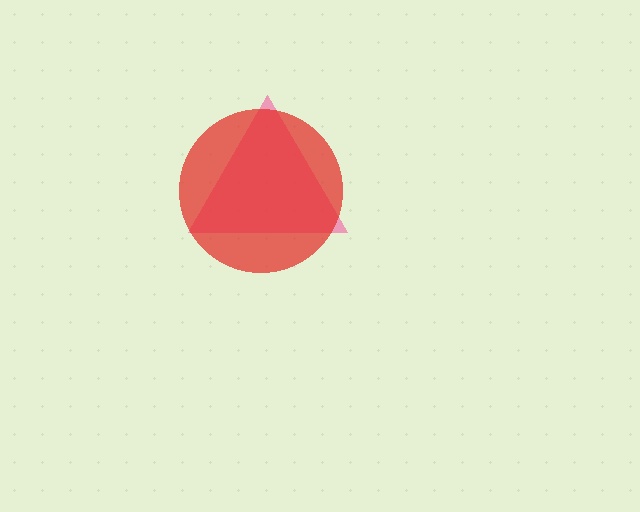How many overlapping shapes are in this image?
There are 2 overlapping shapes in the image.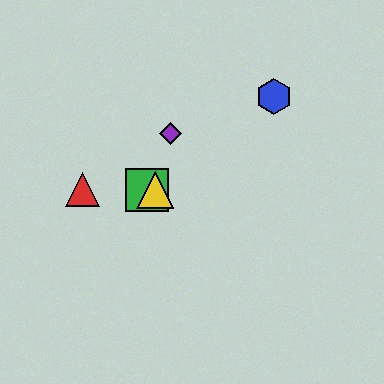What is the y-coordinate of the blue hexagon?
The blue hexagon is at y≈96.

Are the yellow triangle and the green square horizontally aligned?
Yes, both are at y≈190.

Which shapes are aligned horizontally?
The red triangle, the green square, the yellow triangle are aligned horizontally.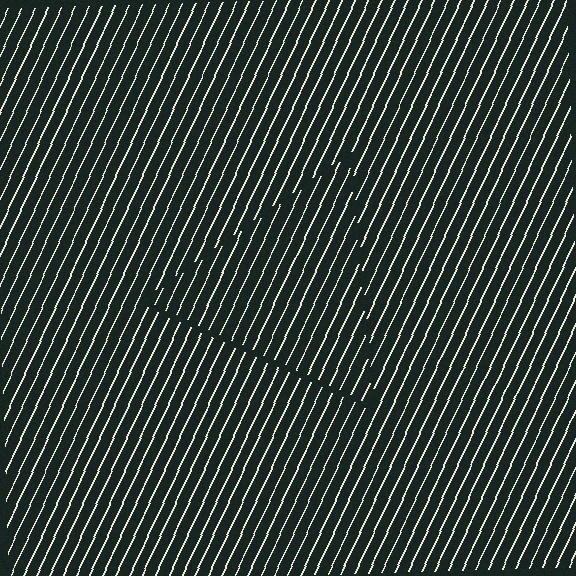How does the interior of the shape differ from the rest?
The interior of the shape contains the same grating, shifted by half a period — the contour is defined by the phase discontinuity where line-ends from the inner and outer gratings abut.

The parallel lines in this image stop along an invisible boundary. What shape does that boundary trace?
An illusory triangle. The interior of the shape contains the same grating, shifted by half a period — the contour is defined by the phase discontinuity where line-ends from the inner and outer gratings abut.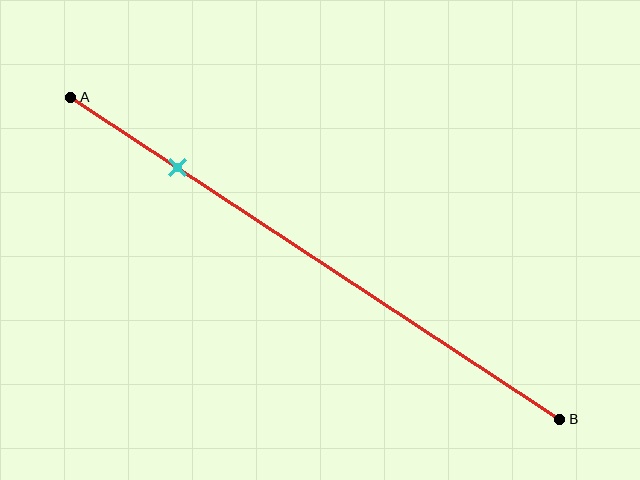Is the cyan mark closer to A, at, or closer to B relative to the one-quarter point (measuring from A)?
The cyan mark is closer to point A than the one-quarter point of segment AB.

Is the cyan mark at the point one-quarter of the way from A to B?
No, the mark is at about 20% from A, not at the 25% one-quarter point.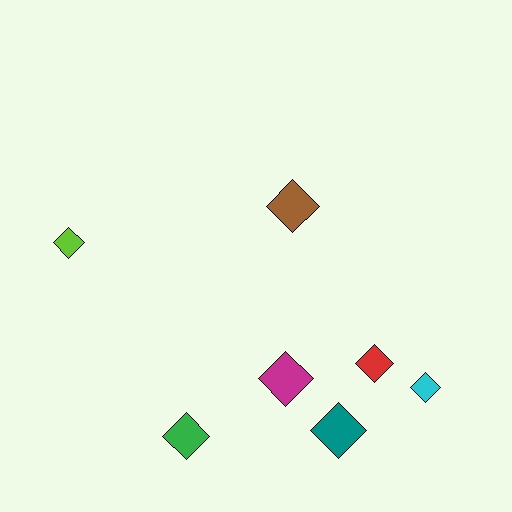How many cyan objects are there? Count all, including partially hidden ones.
There is 1 cyan object.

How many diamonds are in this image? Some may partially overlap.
There are 7 diamonds.